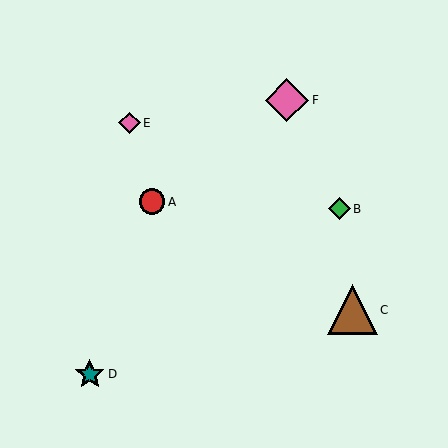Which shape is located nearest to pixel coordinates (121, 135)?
The pink diamond (labeled E) at (129, 123) is nearest to that location.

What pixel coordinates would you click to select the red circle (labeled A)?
Click at (152, 202) to select the red circle A.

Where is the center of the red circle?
The center of the red circle is at (152, 202).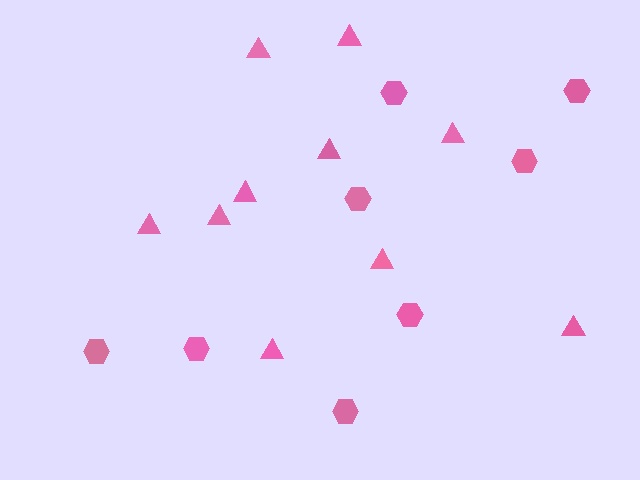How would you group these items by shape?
There are 2 groups: one group of triangles (10) and one group of hexagons (8).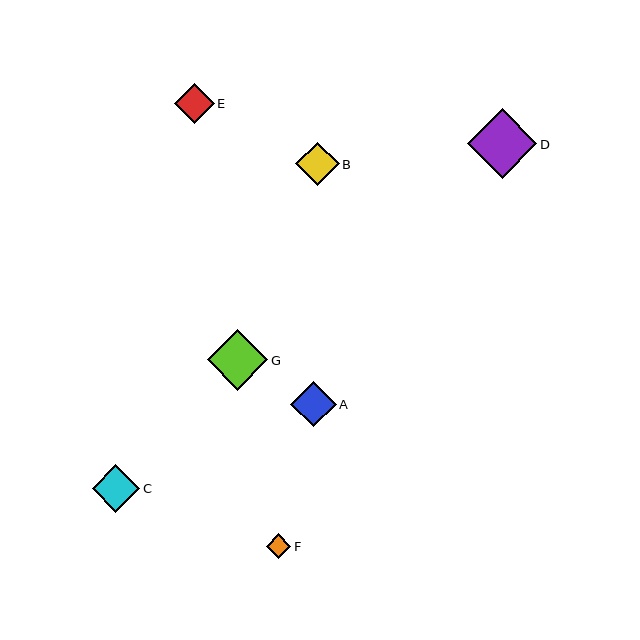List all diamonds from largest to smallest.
From largest to smallest: D, G, C, A, B, E, F.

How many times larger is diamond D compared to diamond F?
Diamond D is approximately 2.9 times the size of diamond F.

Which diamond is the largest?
Diamond D is the largest with a size of approximately 70 pixels.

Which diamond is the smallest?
Diamond F is the smallest with a size of approximately 24 pixels.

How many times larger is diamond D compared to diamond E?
Diamond D is approximately 1.7 times the size of diamond E.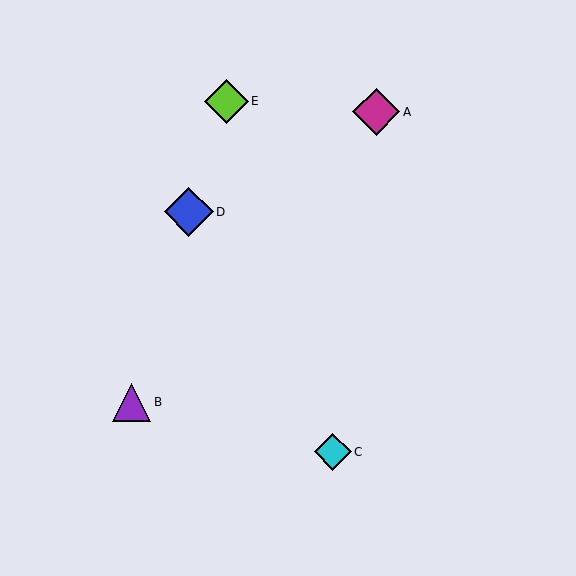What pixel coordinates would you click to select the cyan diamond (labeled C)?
Click at (333, 452) to select the cyan diamond C.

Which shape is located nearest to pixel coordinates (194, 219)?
The blue diamond (labeled D) at (189, 212) is nearest to that location.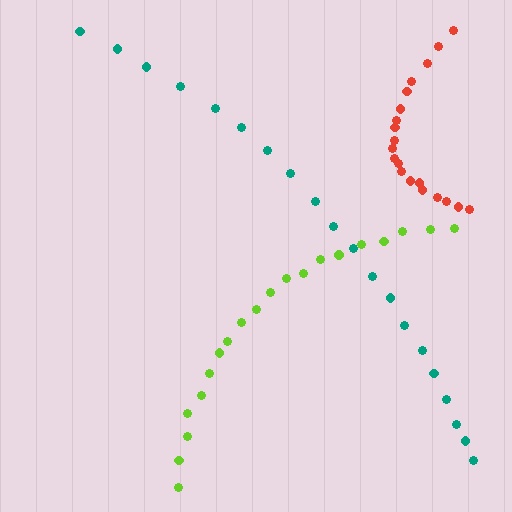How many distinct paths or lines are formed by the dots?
There are 3 distinct paths.